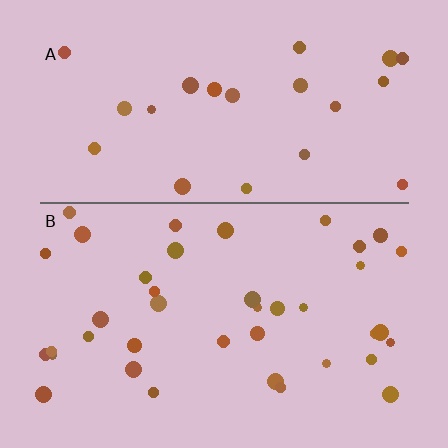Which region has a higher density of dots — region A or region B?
B (the bottom).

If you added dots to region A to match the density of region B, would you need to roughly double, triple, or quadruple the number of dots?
Approximately double.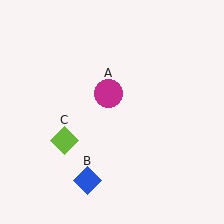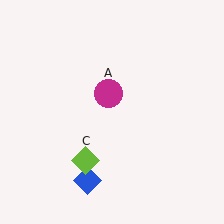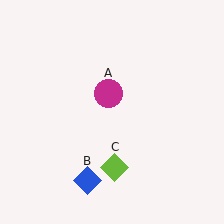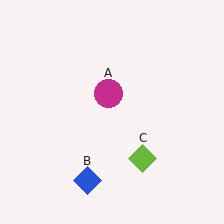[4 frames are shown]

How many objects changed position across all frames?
1 object changed position: lime diamond (object C).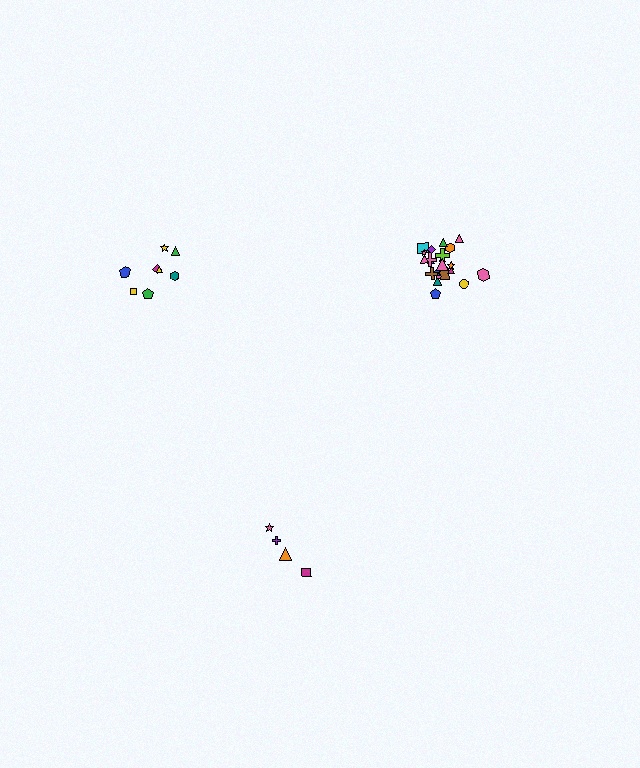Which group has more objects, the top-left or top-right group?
The top-right group.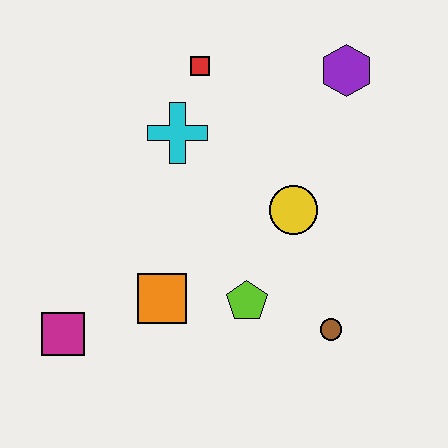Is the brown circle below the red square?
Yes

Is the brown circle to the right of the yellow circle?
Yes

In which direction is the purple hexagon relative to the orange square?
The purple hexagon is above the orange square.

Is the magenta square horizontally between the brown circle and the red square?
No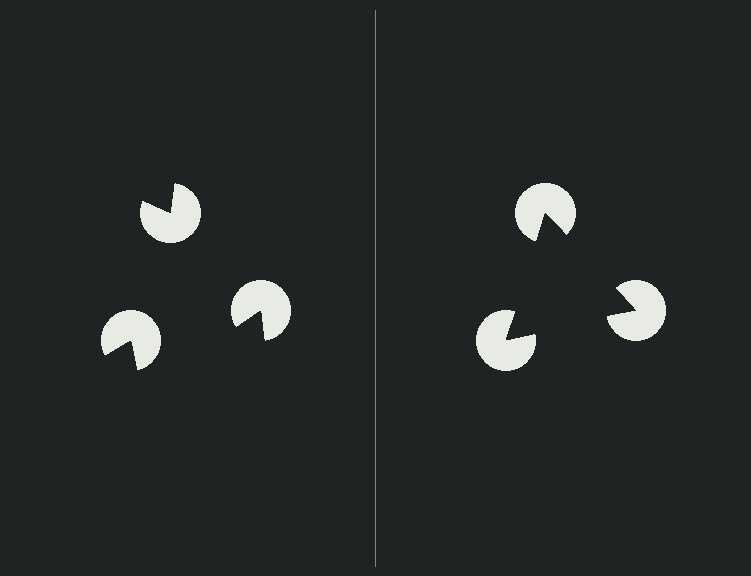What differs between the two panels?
The pac-man discs are positioned identically on both sides; only the wedge orientations differ. On the right they align to a triangle; on the left they are misaligned.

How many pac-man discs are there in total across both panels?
6 — 3 on each side.